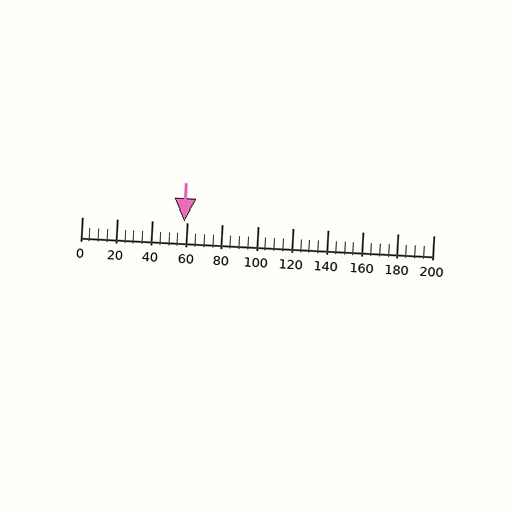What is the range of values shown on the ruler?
The ruler shows values from 0 to 200.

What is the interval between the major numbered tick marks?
The major tick marks are spaced 20 units apart.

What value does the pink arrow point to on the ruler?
The pink arrow points to approximately 58.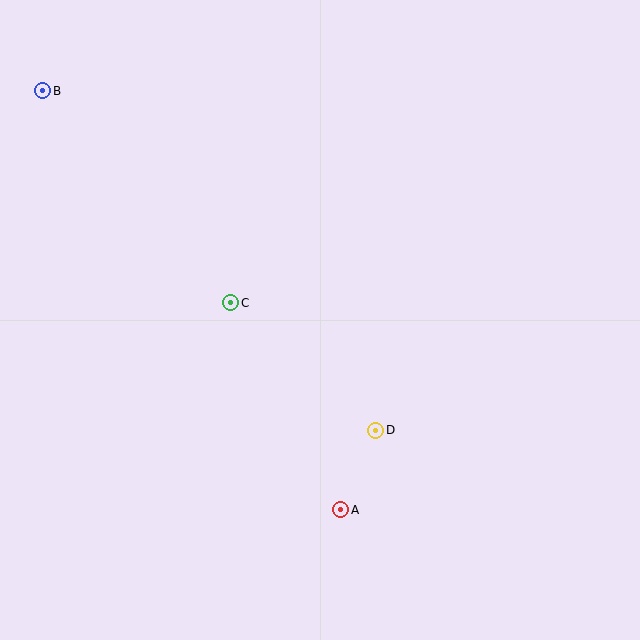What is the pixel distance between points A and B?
The distance between A and B is 514 pixels.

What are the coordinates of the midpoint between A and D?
The midpoint between A and D is at (358, 470).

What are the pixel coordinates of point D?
Point D is at (376, 430).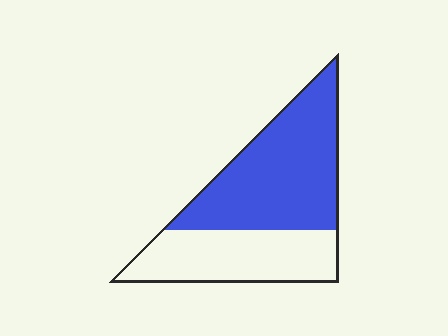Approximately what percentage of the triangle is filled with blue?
Approximately 60%.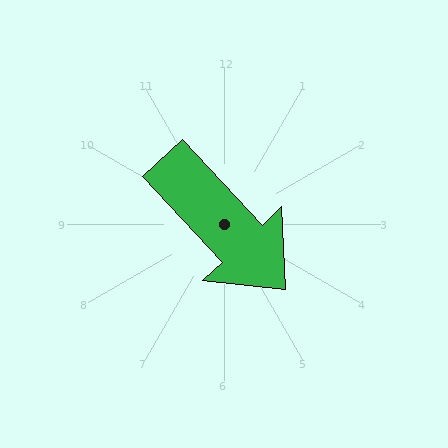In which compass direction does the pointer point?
Southeast.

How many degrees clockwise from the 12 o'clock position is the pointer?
Approximately 137 degrees.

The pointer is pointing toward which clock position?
Roughly 5 o'clock.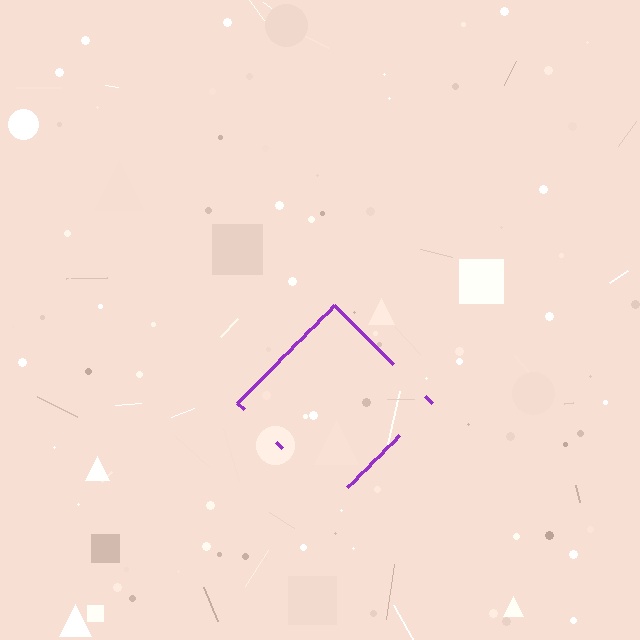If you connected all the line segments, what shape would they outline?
They would outline a diamond.